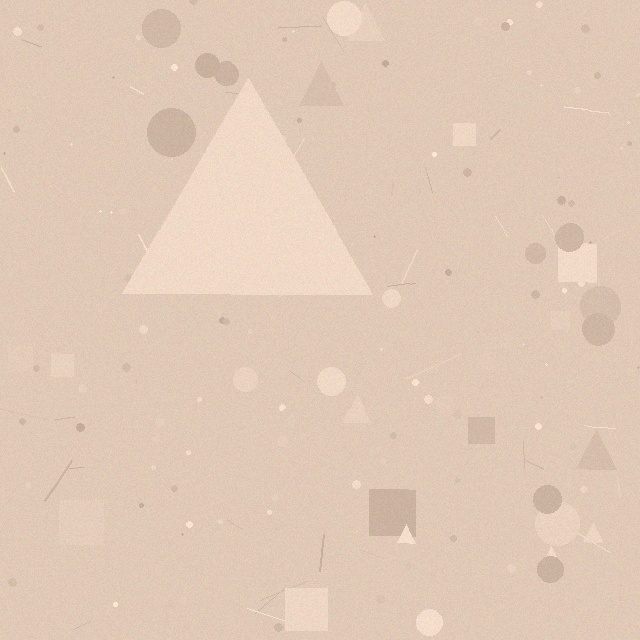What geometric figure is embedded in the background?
A triangle is embedded in the background.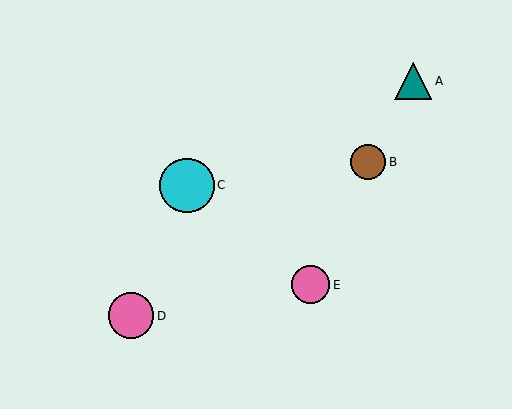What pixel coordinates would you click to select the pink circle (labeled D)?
Click at (131, 316) to select the pink circle D.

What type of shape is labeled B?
Shape B is a brown circle.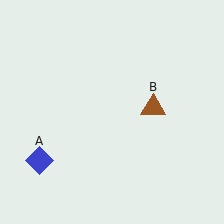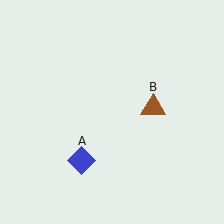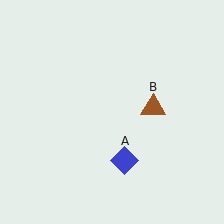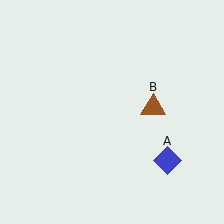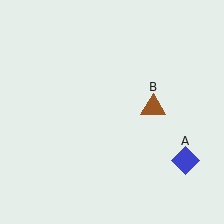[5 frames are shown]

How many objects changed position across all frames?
1 object changed position: blue diamond (object A).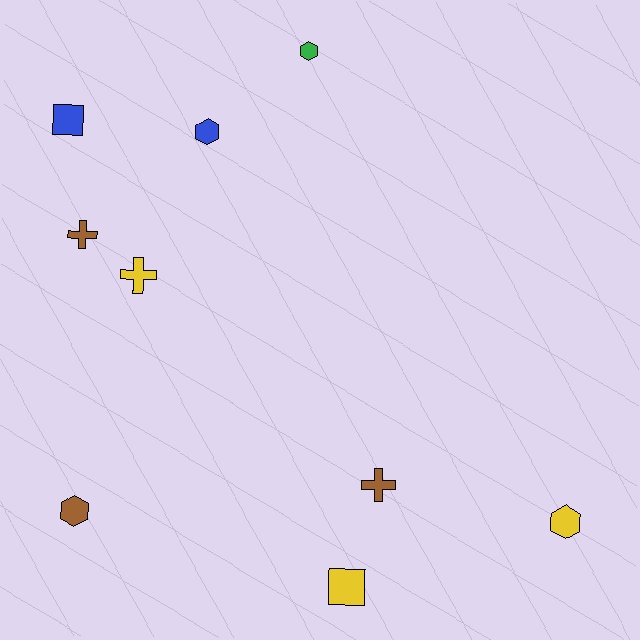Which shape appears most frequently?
Hexagon, with 4 objects.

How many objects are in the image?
There are 9 objects.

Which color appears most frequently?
Yellow, with 3 objects.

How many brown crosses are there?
There are 2 brown crosses.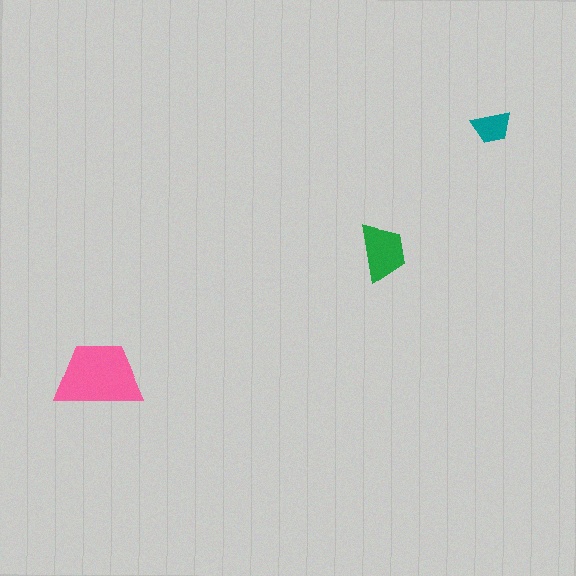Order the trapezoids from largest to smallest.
the pink one, the green one, the teal one.